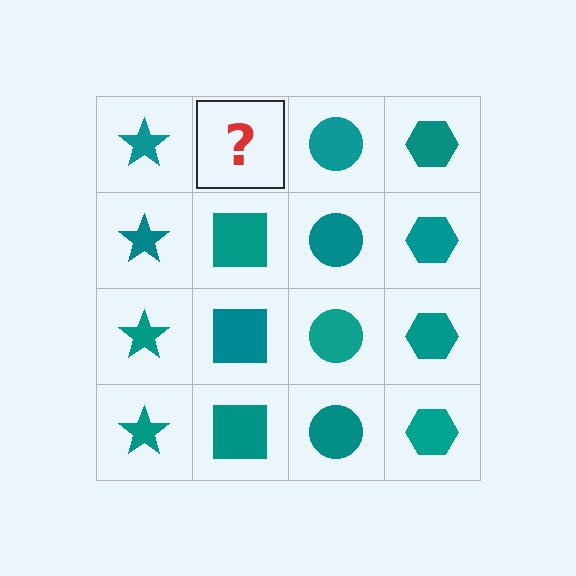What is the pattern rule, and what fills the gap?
The rule is that each column has a consistent shape. The gap should be filled with a teal square.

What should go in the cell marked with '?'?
The missing cell should contain a teal square.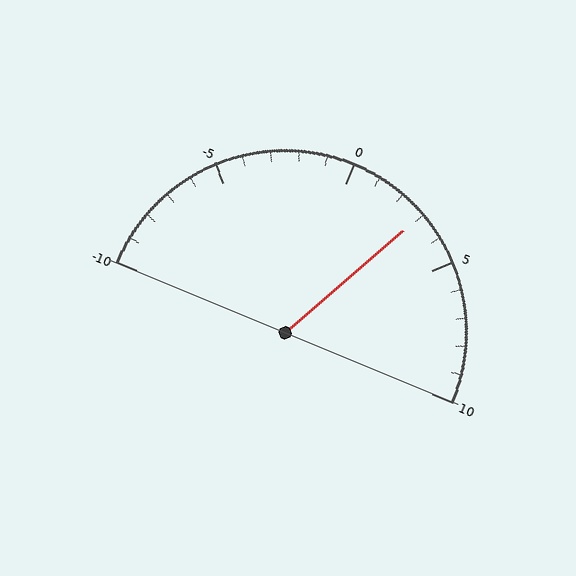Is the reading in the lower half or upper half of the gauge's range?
The reading is in the upper half of the range (-10 to 10).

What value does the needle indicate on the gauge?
The needle indicates approximately 3.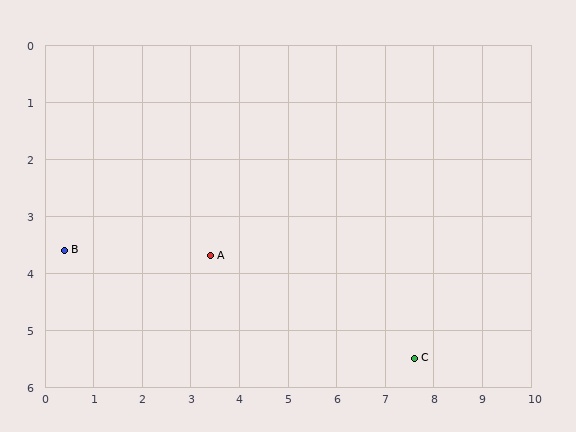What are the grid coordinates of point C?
Point C is at approximately (7.6, 5.5).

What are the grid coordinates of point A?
Point A is at approximately (3.4, 3.7).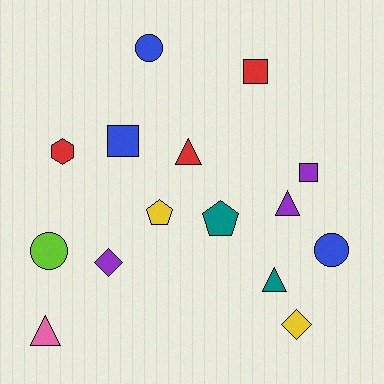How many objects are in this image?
There are 15 objects.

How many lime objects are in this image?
There is 1 lime object.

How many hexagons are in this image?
There is 1 hexagon.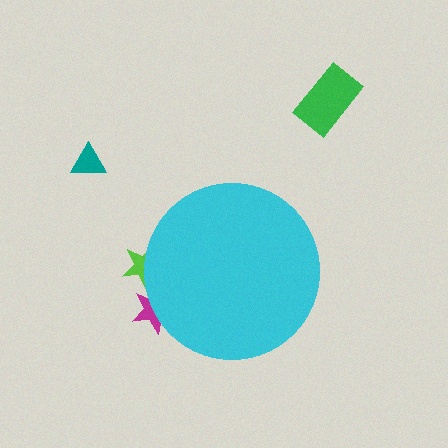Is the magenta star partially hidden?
Yes, the magenta star is partially hidden behind the cyan circle.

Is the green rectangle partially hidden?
No, the green rectangle is fully visible.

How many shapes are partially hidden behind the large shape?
2 shapes are partially hidden.